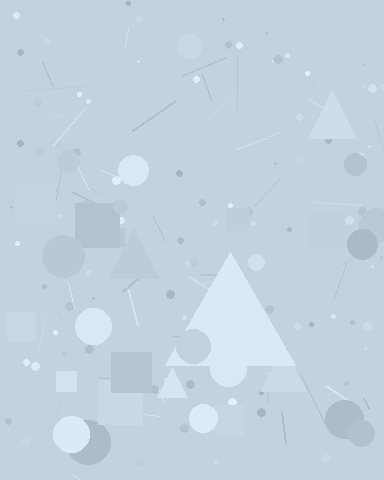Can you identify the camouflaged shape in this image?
The camouflaged shape is a triangle.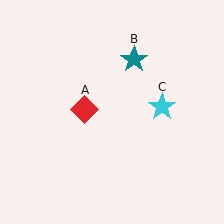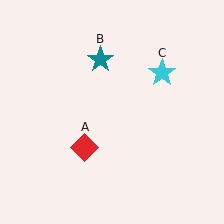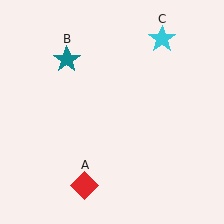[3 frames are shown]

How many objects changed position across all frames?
3 objects changed position: red diamond (object A), teal star (object B), cyan star (object C).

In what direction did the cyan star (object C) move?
The cyan star (object C) moved up.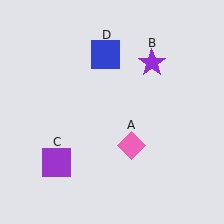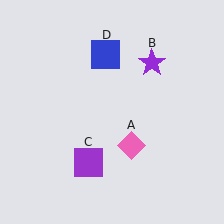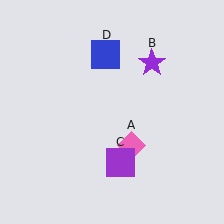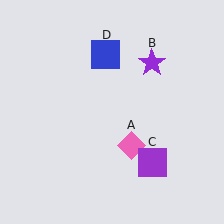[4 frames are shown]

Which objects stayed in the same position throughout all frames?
Pink diamond (object A) and purple star (object B) and blue square (object D) remained stationary.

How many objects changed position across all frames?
1 object changed position: purple square (object C).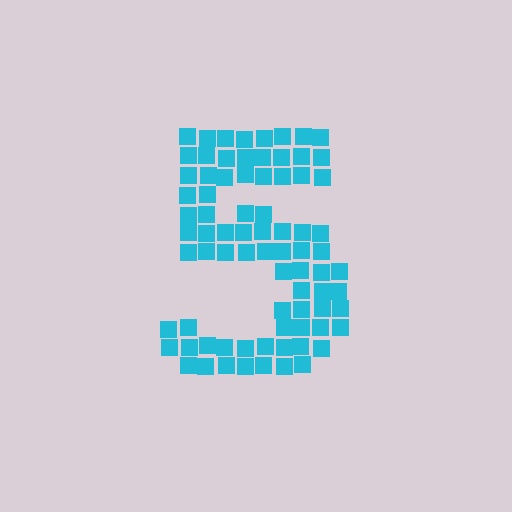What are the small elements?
The small elements are squares.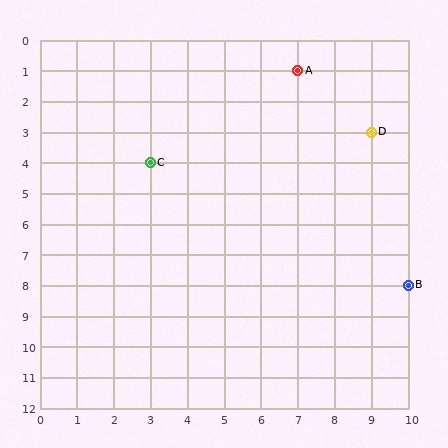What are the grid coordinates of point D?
Point D is at grid coordinates (9, 3).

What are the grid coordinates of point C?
Point C is at grid coordinates (3, 4).